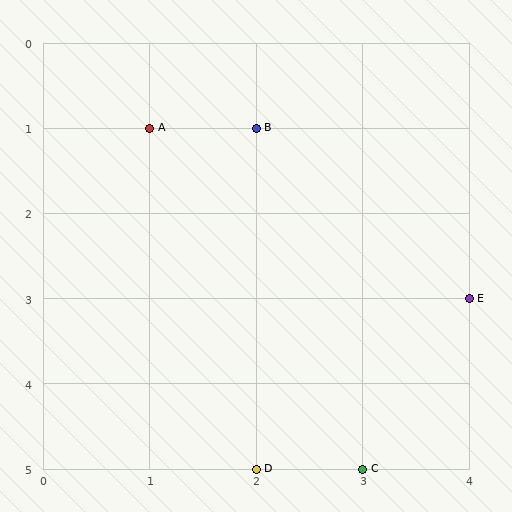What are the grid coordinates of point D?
Point D is at grid coordinates (2, 5).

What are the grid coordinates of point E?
Point E is at grid coordinates (4, 3).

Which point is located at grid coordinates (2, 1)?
Point B is at (2, 1).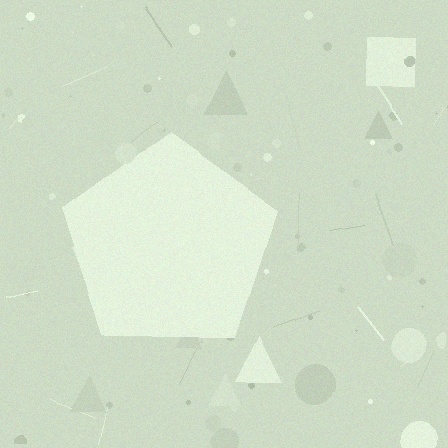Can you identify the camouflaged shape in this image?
The camouflaged shape is a pentagon.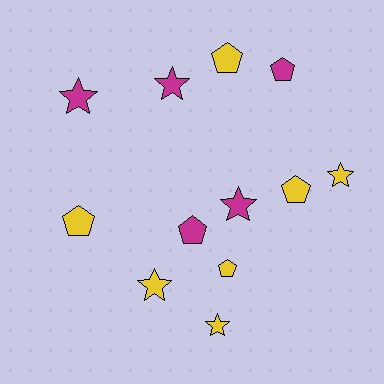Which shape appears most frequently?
Star, with 6 objects.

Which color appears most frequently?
Yellow, with 7 objects.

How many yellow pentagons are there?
There are 4 yellow pentagons.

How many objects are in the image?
There are 12 objects.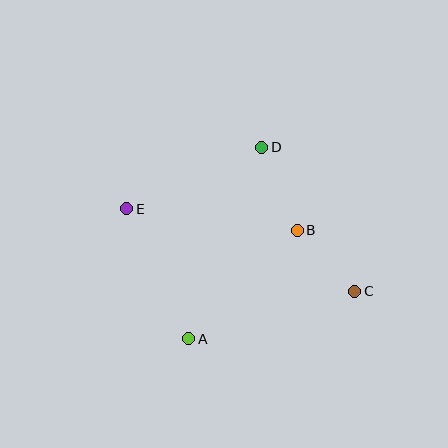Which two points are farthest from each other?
Points C and E are farthest from each other.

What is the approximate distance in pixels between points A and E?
The distance between A and E is approximately 144 pixels.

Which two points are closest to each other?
Points B and C are closest to each other.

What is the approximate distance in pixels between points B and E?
The distance between B and E is approximately 172 pixels.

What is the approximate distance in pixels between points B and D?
The distance between B and D is approximately 90 pixels.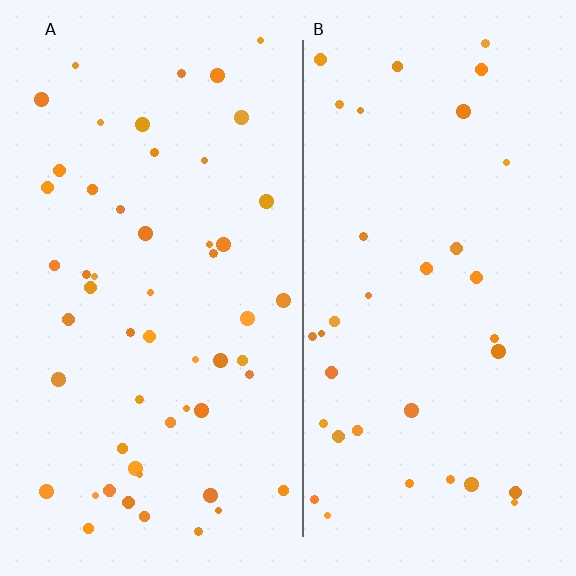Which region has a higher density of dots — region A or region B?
A (the left).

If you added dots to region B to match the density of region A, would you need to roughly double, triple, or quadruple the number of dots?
Approximately double.